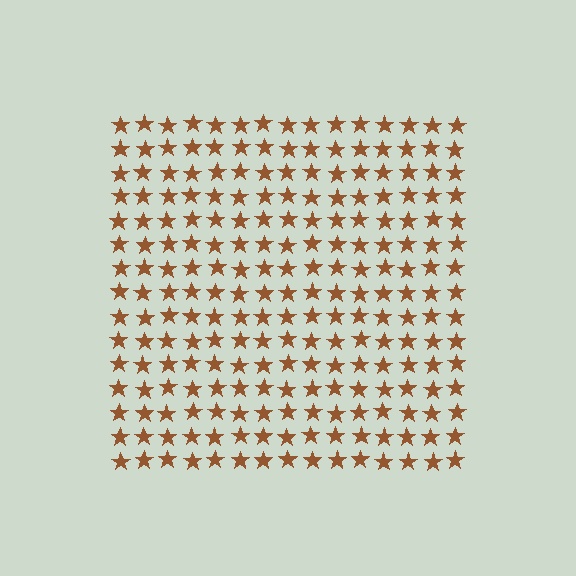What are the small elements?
The small elements are stars.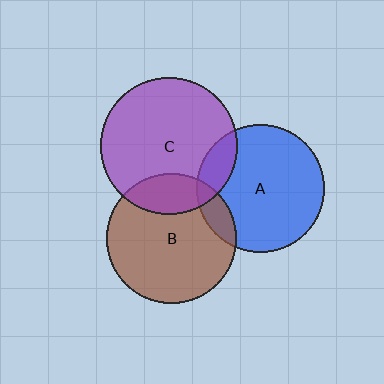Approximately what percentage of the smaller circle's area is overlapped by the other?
Approximately 20%.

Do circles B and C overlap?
Yes.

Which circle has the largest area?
Circle C (purple).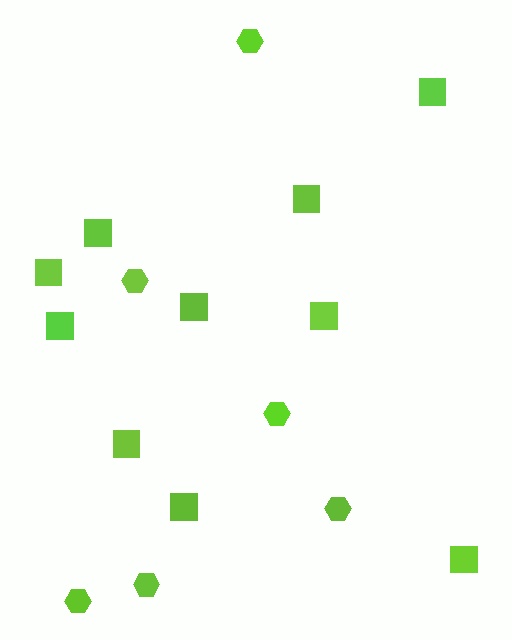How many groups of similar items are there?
There are 2 groups: one group of hexagons (6) and one group of squares (10).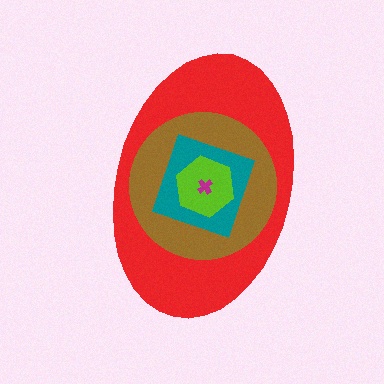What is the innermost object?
The magenta cross.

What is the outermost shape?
The red ellipse.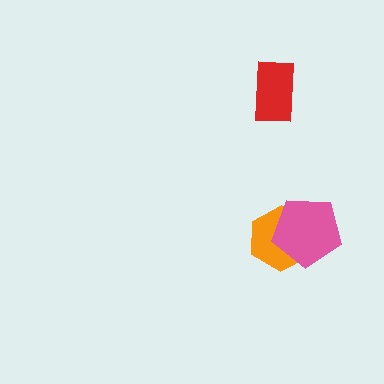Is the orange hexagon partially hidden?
Yes, it is partially covered by another shape.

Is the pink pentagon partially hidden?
No, no other shape covers it.